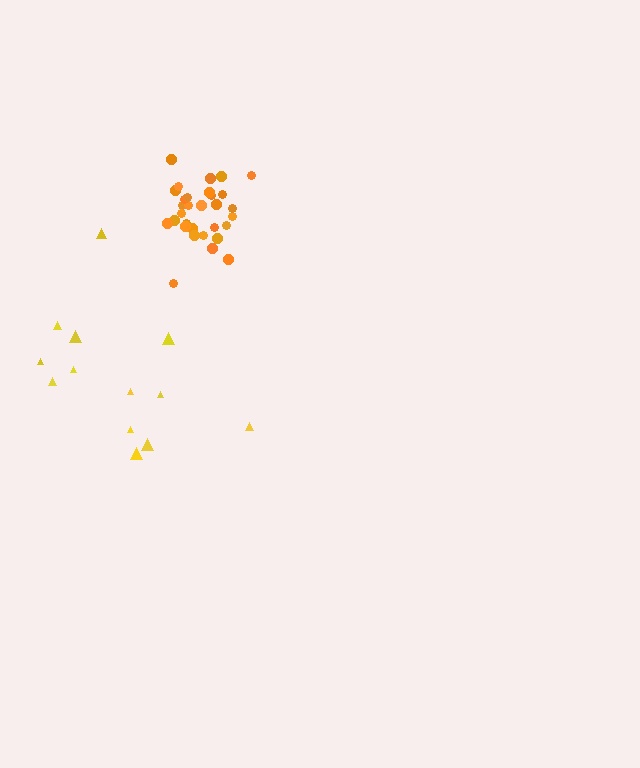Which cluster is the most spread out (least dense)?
Yellow.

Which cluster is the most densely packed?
Orange.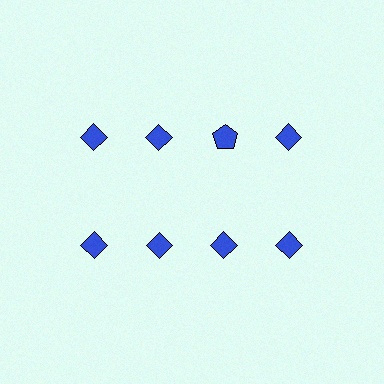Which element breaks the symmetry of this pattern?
The blue pentagon in the top row, center column breaks the symmetry. All other shapes are blue diamonds.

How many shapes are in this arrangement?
There are 8 shapes arranged in a grid pattern.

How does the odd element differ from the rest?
It has a different shape: pentagon instead of diamond.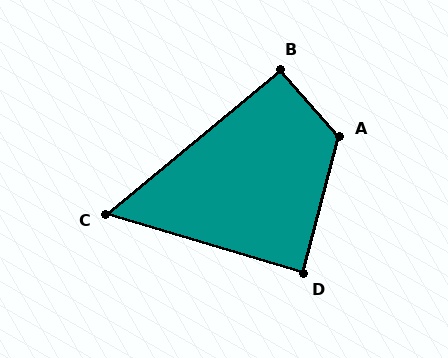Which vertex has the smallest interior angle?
C, at approximately 56 degrees.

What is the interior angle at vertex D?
Approximately 88 degrees (approximately right).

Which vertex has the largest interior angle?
A, at approximately 124 degrees.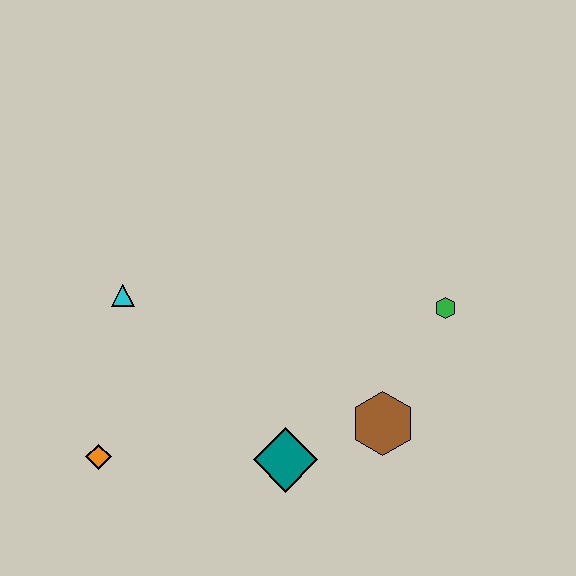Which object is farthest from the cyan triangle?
The green hexagon is farthest from the cyan triangle.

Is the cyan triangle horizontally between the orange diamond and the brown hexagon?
Yes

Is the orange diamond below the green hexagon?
Yes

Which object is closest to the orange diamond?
The cyan triangle is closest to the orange diamond.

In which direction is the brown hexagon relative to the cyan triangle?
The brown hexagon is to the right of the cyan triangle.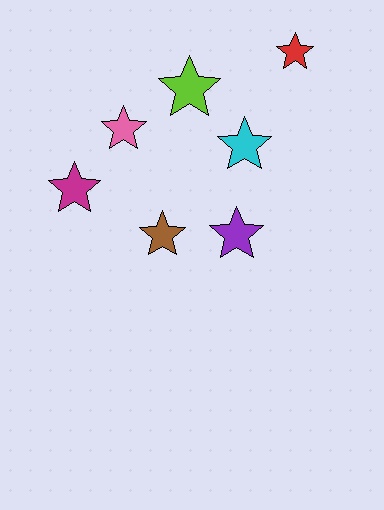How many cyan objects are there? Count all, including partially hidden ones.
There is 1 cyan object.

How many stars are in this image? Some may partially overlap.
There are 7 stars.